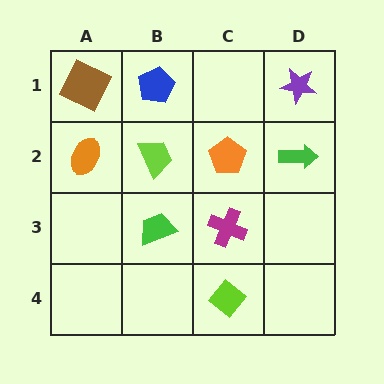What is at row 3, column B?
A green trapezoid.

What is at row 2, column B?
A lime trapezoid.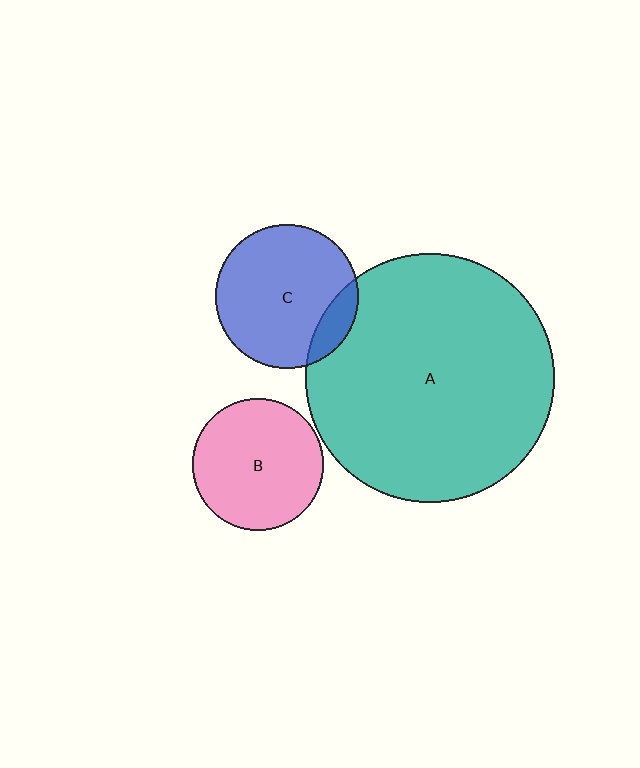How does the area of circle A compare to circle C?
Approximately 3.0 times.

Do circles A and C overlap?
Yes.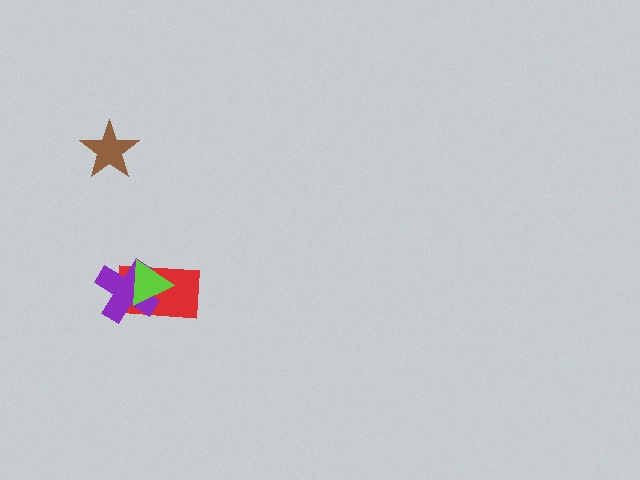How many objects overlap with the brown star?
0 objects overlap with the brown star.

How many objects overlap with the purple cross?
2 objects overlap with the purple cross.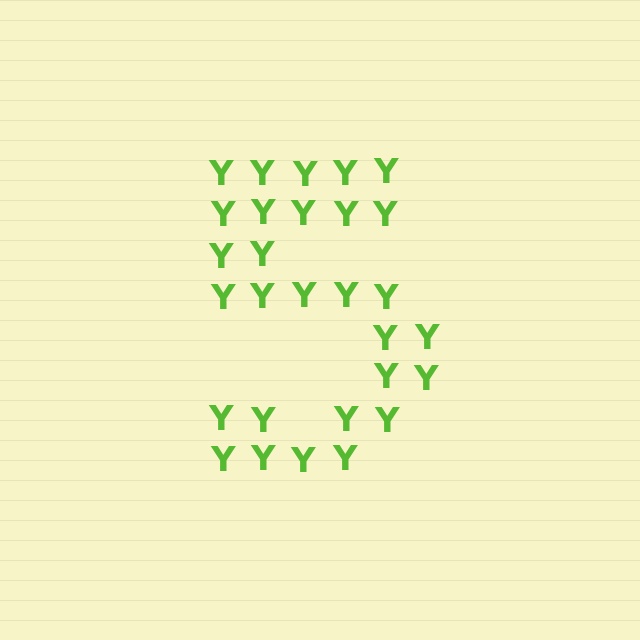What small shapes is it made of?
It is made of small letter Y's.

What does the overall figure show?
The overall figure shows the digit 5.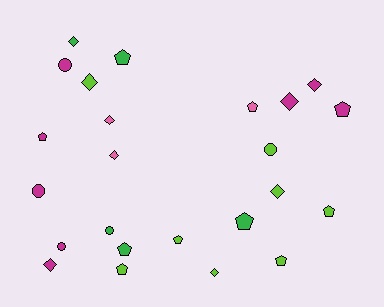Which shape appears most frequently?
Pentagon, with 10 objects.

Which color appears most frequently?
Magenta, with 8 objects.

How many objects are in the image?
There are 24 objects.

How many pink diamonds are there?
There are 2 pink diamonds.